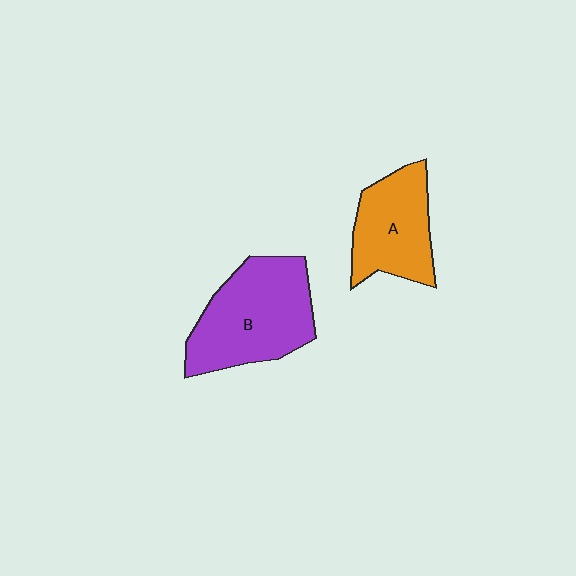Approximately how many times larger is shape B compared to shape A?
Approximately 1.4 times.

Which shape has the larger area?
Shape B (purple).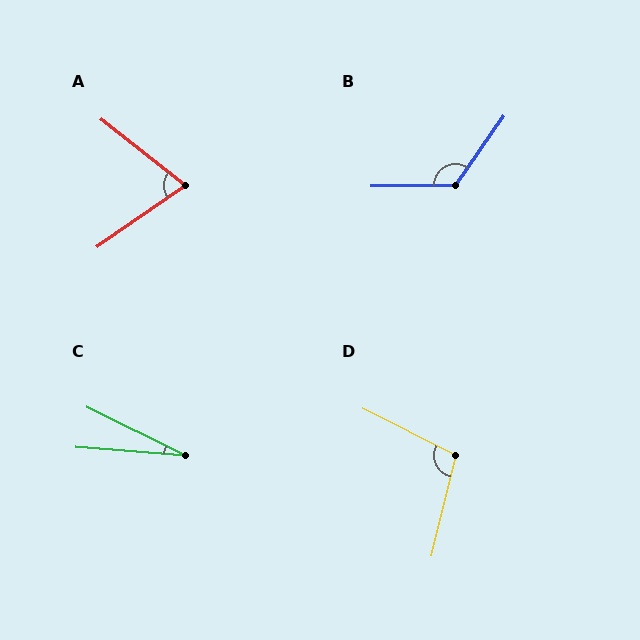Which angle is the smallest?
C, at approximately 22 degrees.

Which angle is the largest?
B, at approximately 125 degrees.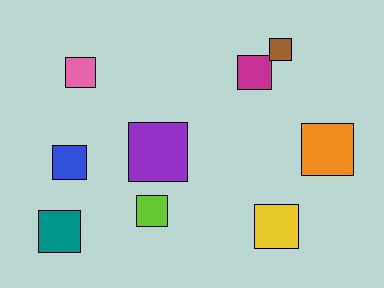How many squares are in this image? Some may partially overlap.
There are 9 squares.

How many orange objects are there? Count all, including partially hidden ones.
There is 1 orange object.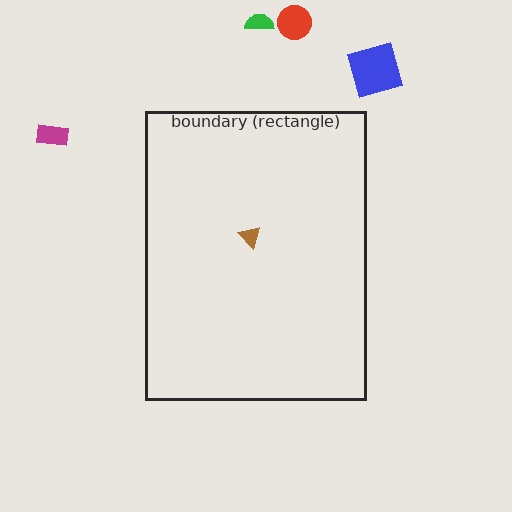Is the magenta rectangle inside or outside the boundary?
Outside.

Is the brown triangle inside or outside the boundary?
Inside.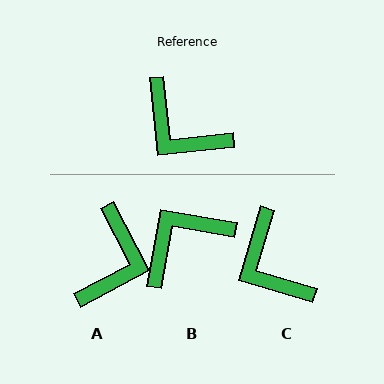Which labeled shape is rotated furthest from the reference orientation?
A, about 112 degrees away.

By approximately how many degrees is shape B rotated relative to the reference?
Approximately 106 degrees clockwise.